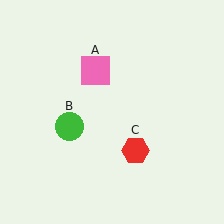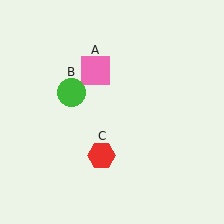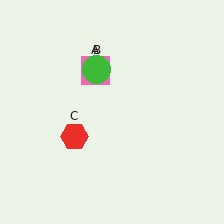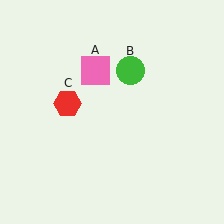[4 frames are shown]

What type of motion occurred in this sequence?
The green circle (object B), red hexagon (object C) rotated clockwise around the center of the scene.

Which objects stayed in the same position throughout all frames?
Pink square (object A) remained stationary.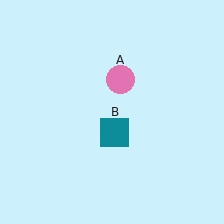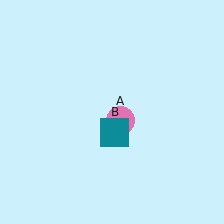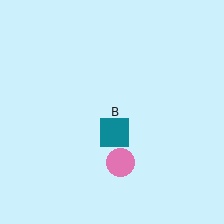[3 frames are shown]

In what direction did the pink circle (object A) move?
The pink circle (object A) moved down.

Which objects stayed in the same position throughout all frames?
Teal square (object B) remained stationary.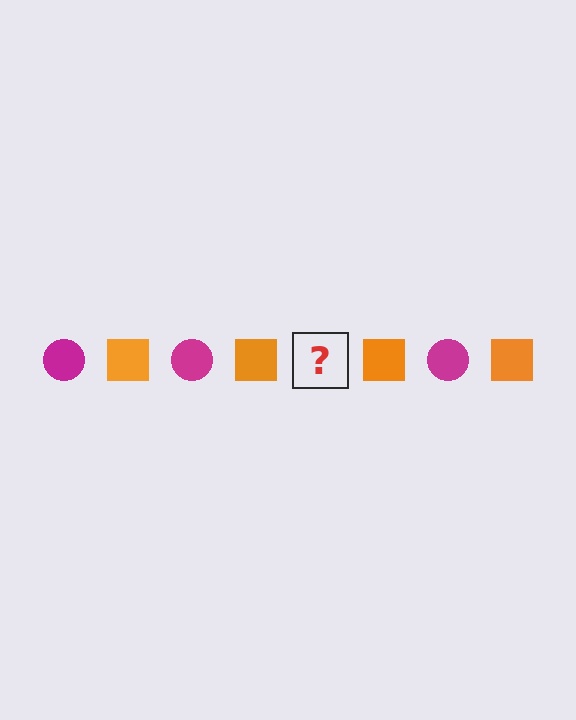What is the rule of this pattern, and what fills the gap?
The rule is that the pattern alternates between magenta circle and orange square. The gap should be filled with a magenta circle.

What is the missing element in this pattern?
The missing element is a magenta circle.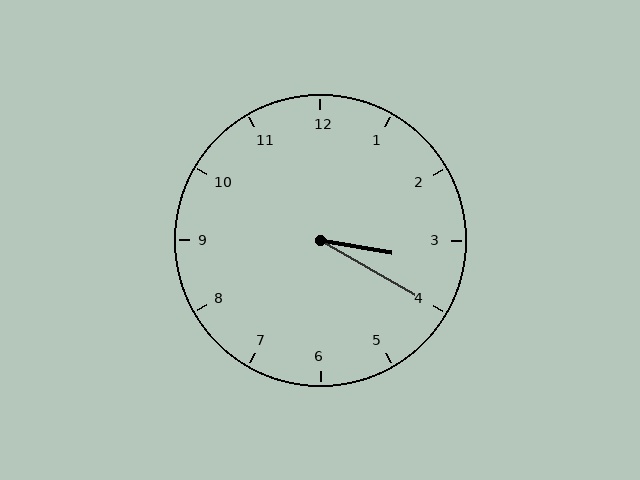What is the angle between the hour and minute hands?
Approximately 20 degrees.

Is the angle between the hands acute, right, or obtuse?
It is acute.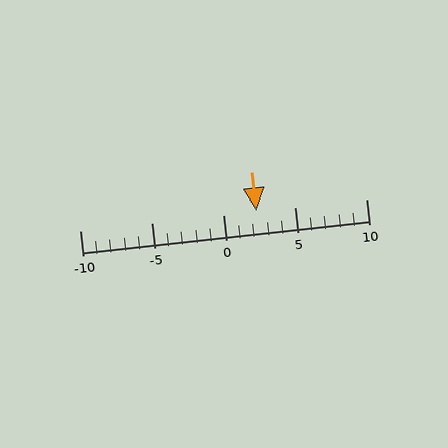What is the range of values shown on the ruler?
The ruler shows values from -10 to 10.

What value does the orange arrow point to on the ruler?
The orange arrow points to approximately 2.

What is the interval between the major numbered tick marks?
The major tick marks are spaced 5 units apart.